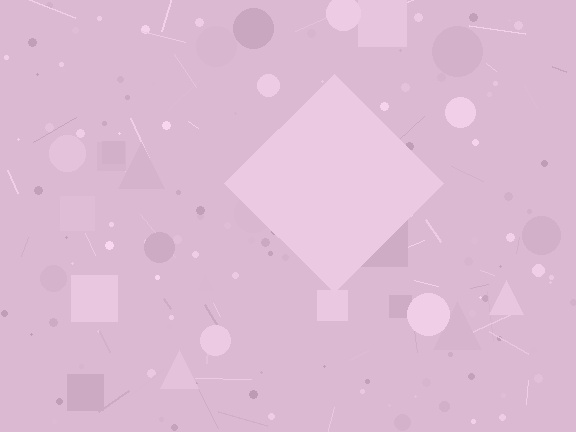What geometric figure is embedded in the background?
A diamond is embedded in the background.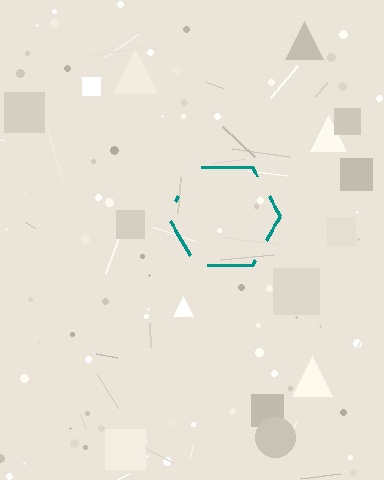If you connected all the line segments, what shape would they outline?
They would outline a hexagon.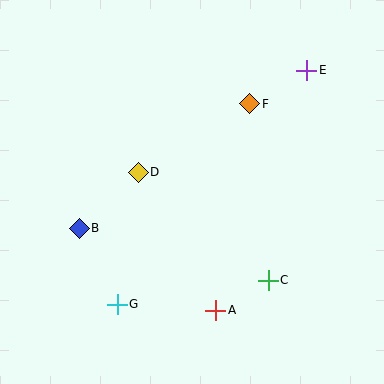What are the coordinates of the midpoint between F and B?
The midpoint between F and B is at (164, 166).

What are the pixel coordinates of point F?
Point F is at (250, 104).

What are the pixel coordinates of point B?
Point B is at (79, 228).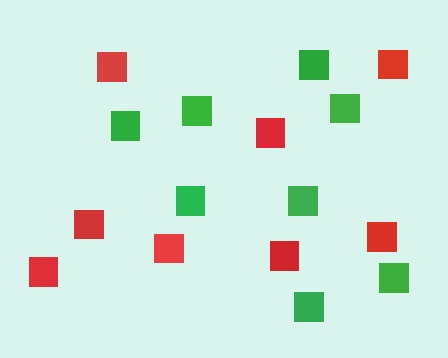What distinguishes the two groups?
There are 2 groups: one group of green squares (8) and one group of red squares (8).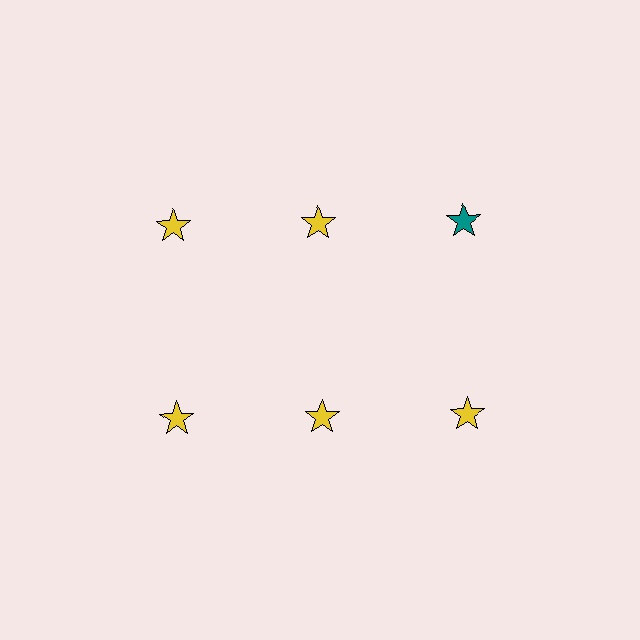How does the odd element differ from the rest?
It has a different color: teal instead of yellow.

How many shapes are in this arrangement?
There are 6 shapes arranged in a grid pattern.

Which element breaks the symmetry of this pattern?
The teal star in the top row, center column breaks the symmetry. All other shapes are yellow stars.